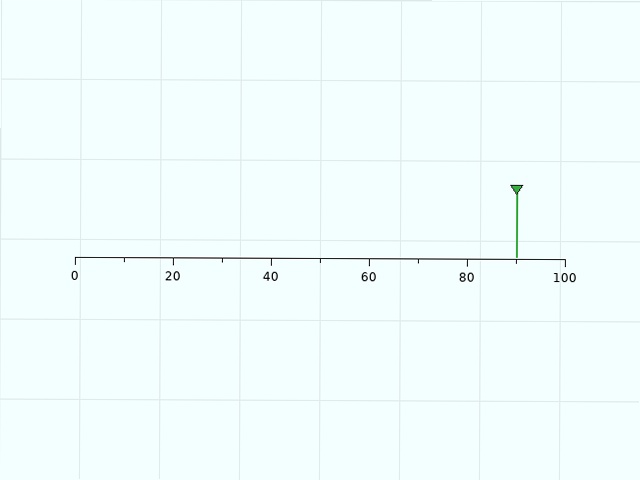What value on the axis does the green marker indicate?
The marker indicates approximately 90.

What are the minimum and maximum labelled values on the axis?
The axis runs from 0 to 100.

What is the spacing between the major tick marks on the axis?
The major ticks are spaced 20 apart.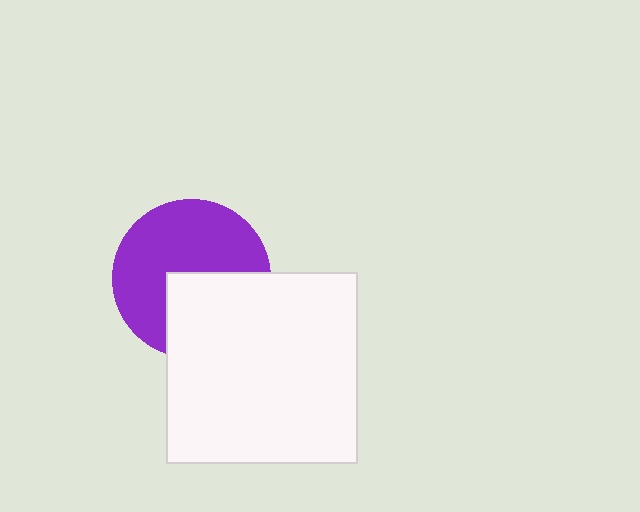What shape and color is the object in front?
The object in front is a white square.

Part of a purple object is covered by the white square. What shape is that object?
It is a circle.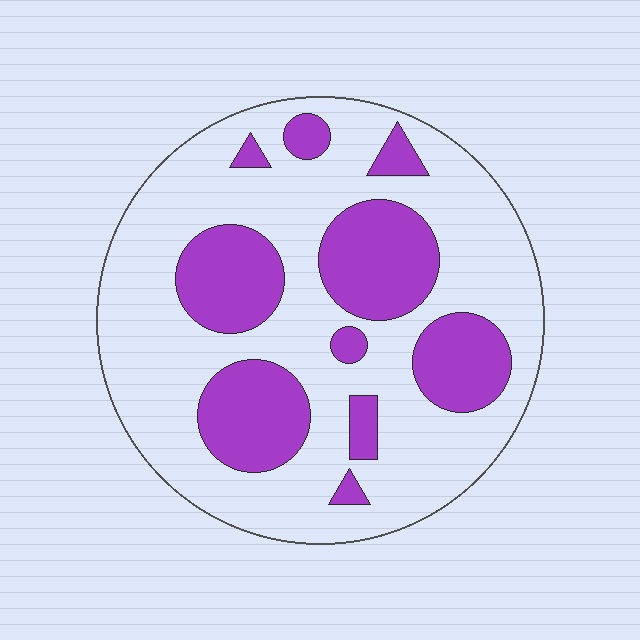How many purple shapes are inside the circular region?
10.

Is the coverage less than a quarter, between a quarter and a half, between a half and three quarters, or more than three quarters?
Between a quarter and a half.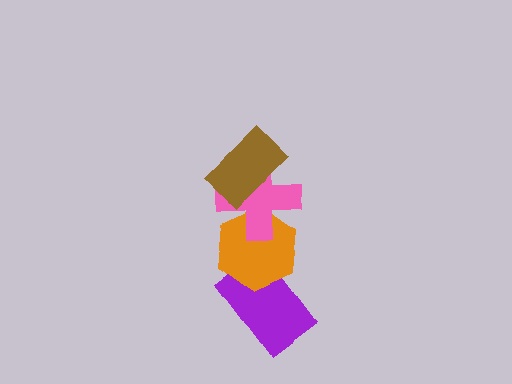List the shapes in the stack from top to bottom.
From top to bottom: the brown rectangle, the pink cross, the orange hexagon, the purple rectangle.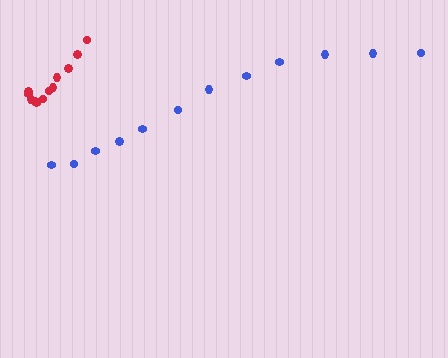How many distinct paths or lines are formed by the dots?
There are 2 distinct paths.